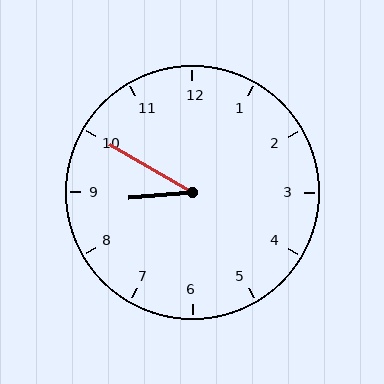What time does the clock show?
8:50.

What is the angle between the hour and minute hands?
Approximately 35 degrees.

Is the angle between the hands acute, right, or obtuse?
It is acute.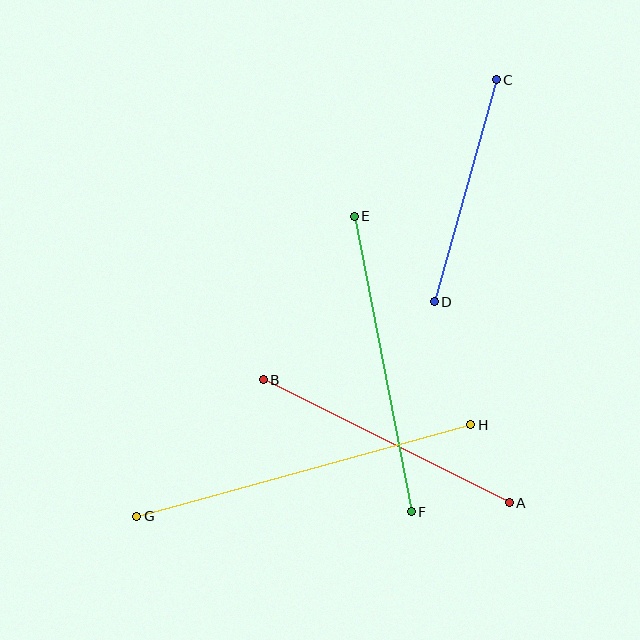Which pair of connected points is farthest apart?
Points G and H are farthest apart.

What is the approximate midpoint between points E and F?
The midpoint is at approximately (383, 364) pixels.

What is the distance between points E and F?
The distance is approximately 301 pixels.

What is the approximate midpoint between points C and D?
The midpoint is at approximately (465, 191) pixels.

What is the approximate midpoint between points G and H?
The midpoint is at approximately (304, 471) pixels.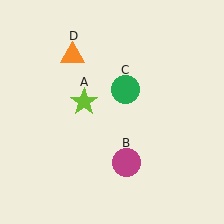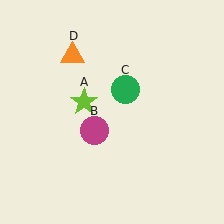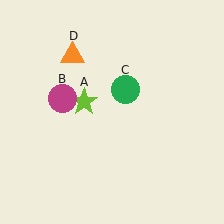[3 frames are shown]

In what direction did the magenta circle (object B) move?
The magenta circle (object B) moved up and to the left.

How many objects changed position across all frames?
1 object changed position: magenta circle (object B).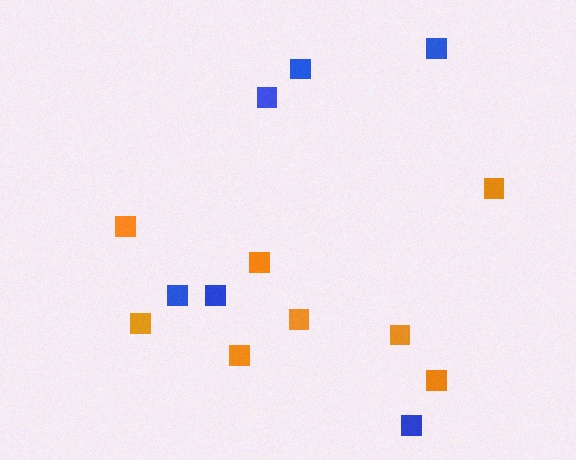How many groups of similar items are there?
There are 2 groups: one group of blue squares (6) and one group of orange squares (8).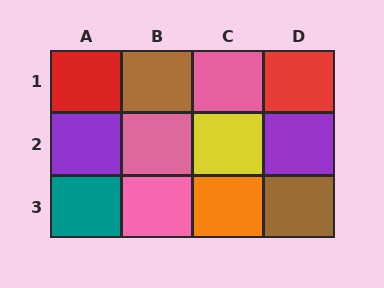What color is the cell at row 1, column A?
Red.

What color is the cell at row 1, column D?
Red.